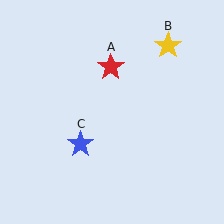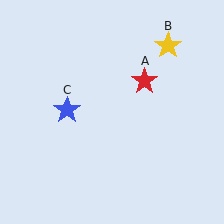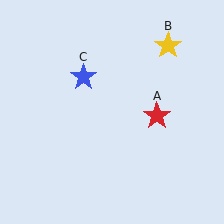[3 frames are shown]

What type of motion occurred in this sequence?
The red star (object A), blue star (object C) rotated clockwise around the center of the scene.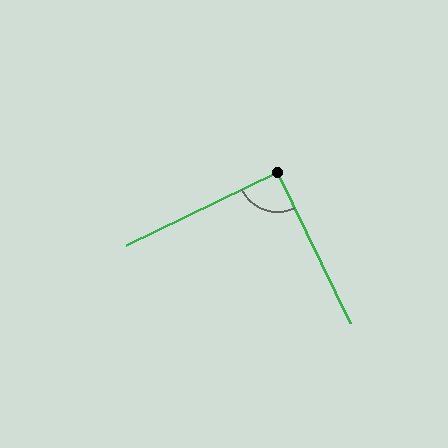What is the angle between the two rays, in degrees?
Approximately 90 degrees.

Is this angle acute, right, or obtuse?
It is approximately a right angle.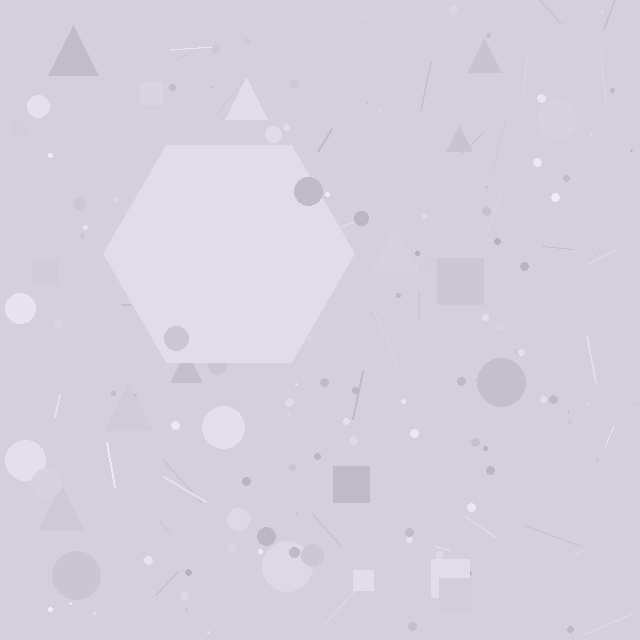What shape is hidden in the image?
A hexagon is hidden in the image.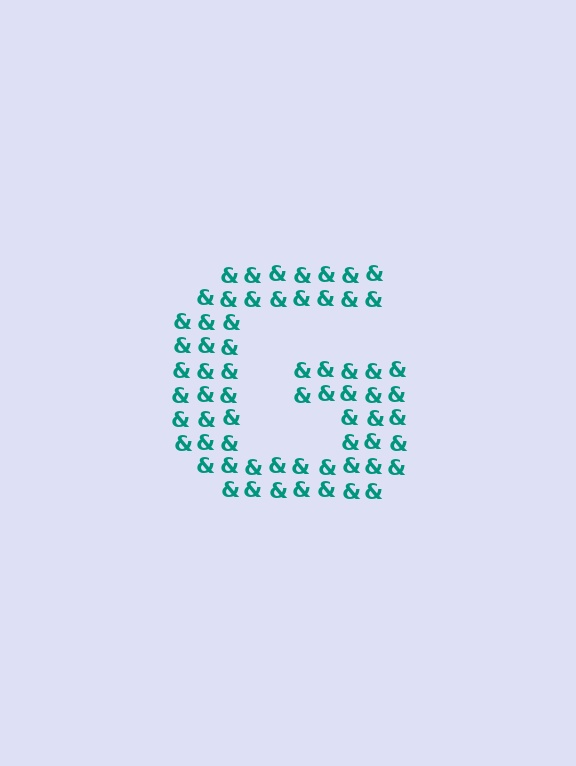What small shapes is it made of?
It is made of small ampersands.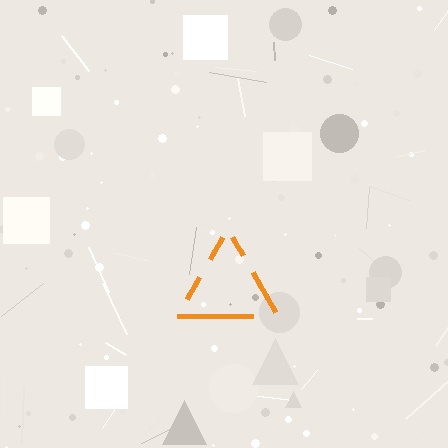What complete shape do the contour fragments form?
The contour fragments form a triangle.